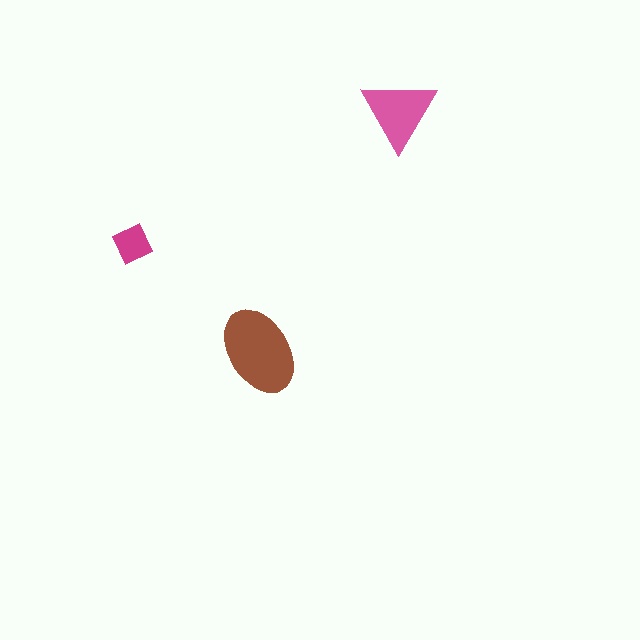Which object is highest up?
The pink triangle is topmost.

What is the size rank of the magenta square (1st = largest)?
3rd.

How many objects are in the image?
There are 3 objects in the image.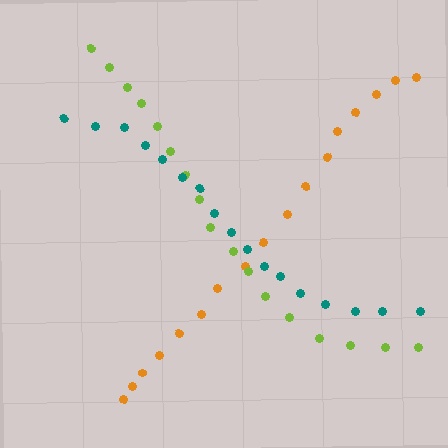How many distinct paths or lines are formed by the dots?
There are 3 distinct paths.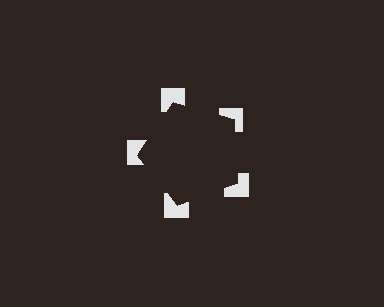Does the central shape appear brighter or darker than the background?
It typically appears slightly darker than the background, even though no actual brightness change is drawn.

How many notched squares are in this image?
There are 5 — one at each vertex of the illusory pentagon.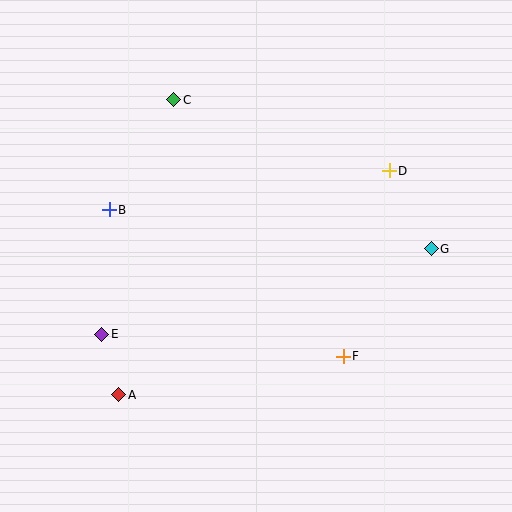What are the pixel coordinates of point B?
Point B is at (109, 210).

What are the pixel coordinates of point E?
Point E is at (102, 334).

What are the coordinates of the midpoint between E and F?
The midpoint between E and F is at (223, 345).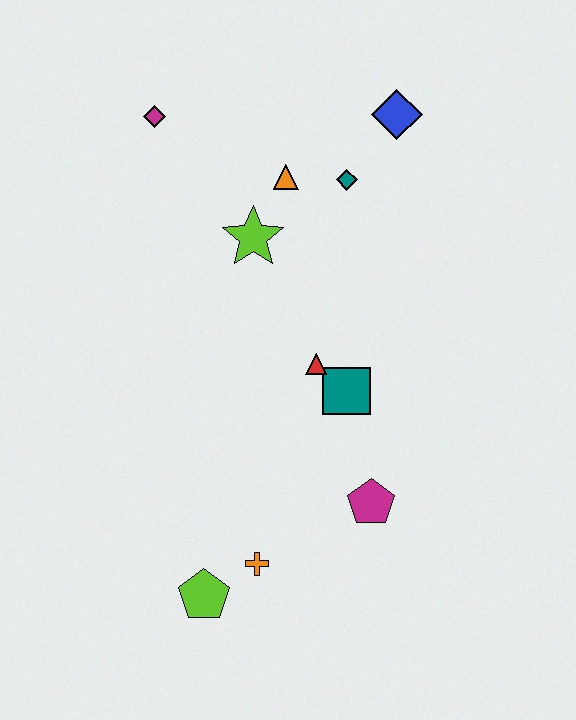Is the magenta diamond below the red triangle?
No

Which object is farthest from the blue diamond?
The lime pentagon is farthest from the blue diamond.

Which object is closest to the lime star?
The orange triangle is closest to the lime star.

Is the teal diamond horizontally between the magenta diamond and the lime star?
No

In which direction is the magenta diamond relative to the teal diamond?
The magenta diamond is to the left of the teal diamond.